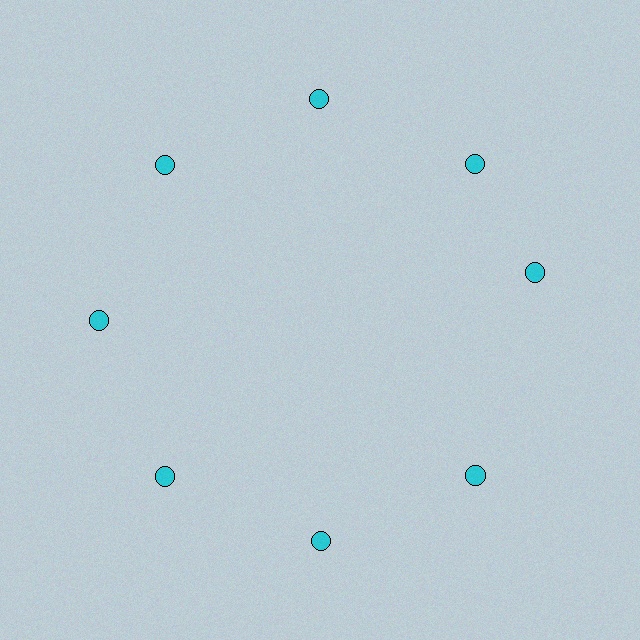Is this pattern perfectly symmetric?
No. The 8 cyan circles are arranged in a ring, but one element near the 3 o'clock position is rotated out of alignment along the ring, breaking the 8-fold rotational symmetry.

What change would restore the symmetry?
The symmetry would be restored by rotating it back into even spacing with its neighbors so that all 8 circles sit at equal angles and equal distance from the center.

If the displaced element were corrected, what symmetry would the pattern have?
It would have 8-fold rotational symmetry — the pattern would map onto itself every 45 degrees.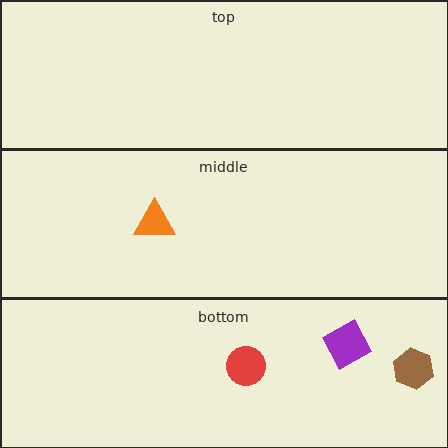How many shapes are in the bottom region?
3.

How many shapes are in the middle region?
1.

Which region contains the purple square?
The bottom region.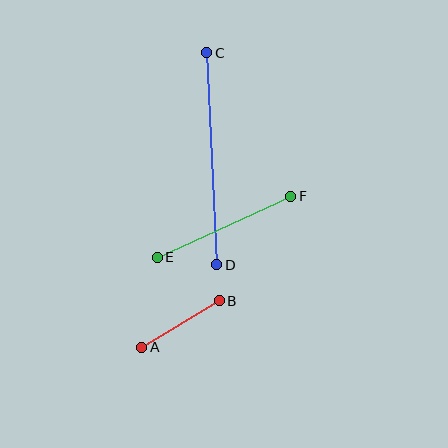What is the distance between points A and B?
The distance is approximately 90 pixels.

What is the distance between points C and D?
The distance is approximately 212 pixels.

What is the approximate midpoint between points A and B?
The midpoint is at approximately (180, 324) pixels.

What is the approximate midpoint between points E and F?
The midpoint is at approximately (224, 227) pixels.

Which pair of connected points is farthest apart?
Points C and D are farthest apart.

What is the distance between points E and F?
The distance is approximately 147 pixels.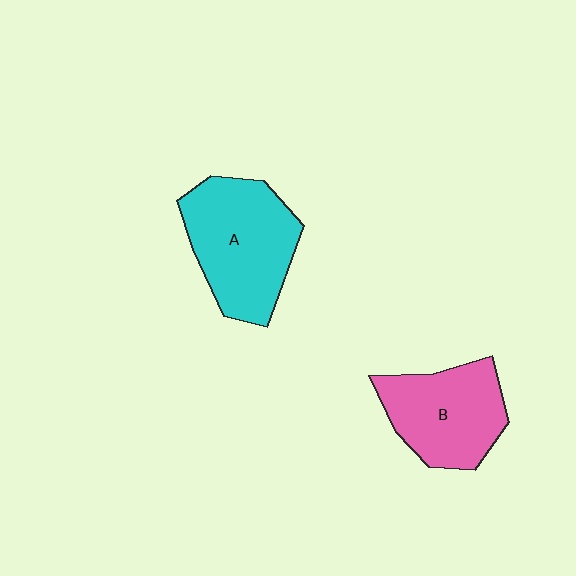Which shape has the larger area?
Shape A (cyan).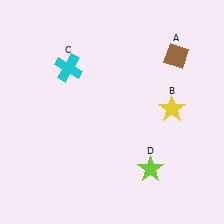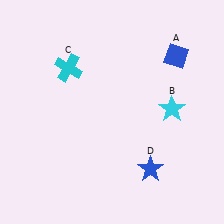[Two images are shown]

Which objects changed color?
A changed from brown to blue. B changed from yellow to cyan. D changed from lime to blue.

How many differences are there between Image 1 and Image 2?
There are 3 differences between the two images.